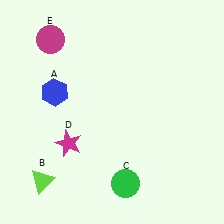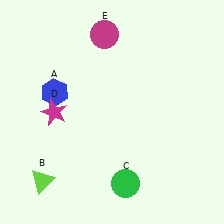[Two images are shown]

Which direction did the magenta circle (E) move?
The magenta circle (E) moved right.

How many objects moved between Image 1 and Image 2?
2 objects moved between the two images.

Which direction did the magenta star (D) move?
The magenta star (D) moved up.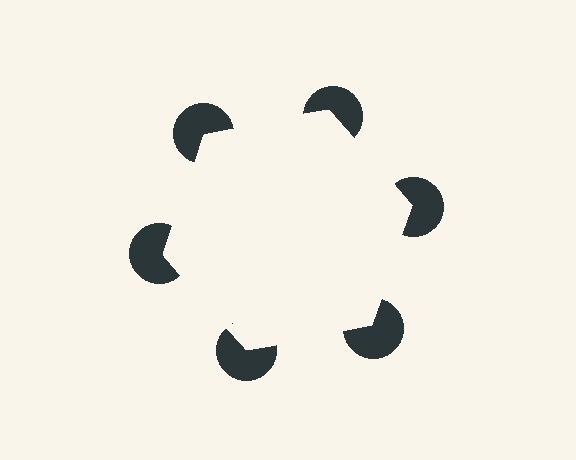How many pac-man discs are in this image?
There are 6 — one at each vertex of the illusory hexagon.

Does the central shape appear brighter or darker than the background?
It typically appears slightly brighter than the background, even though no actual brightness change is drawn.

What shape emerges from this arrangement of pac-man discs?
An illusory hexagon — its edges are inferred from the aligned wedge cuts in the pac-man discs, not physically drawn.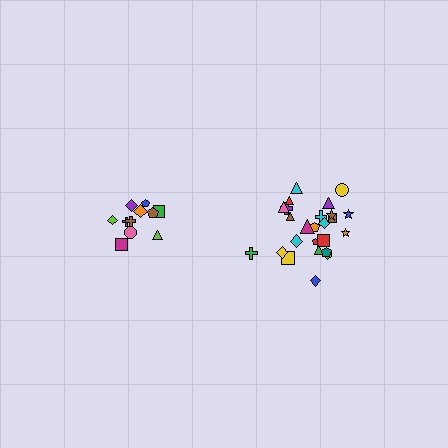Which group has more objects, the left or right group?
The right group.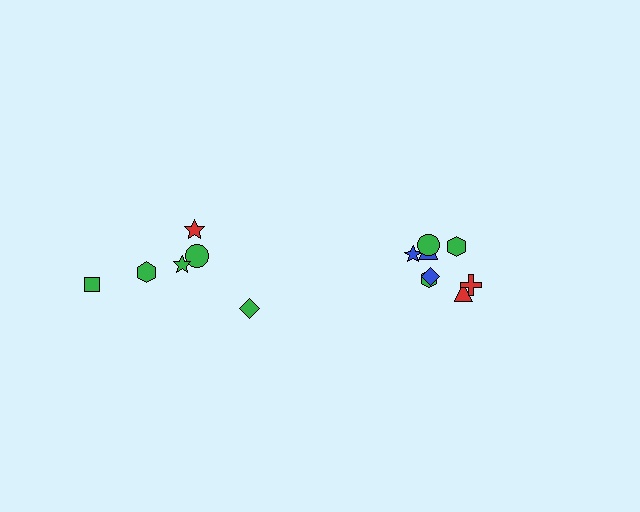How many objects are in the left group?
There are 6 objects.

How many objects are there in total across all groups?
There are 14 objects.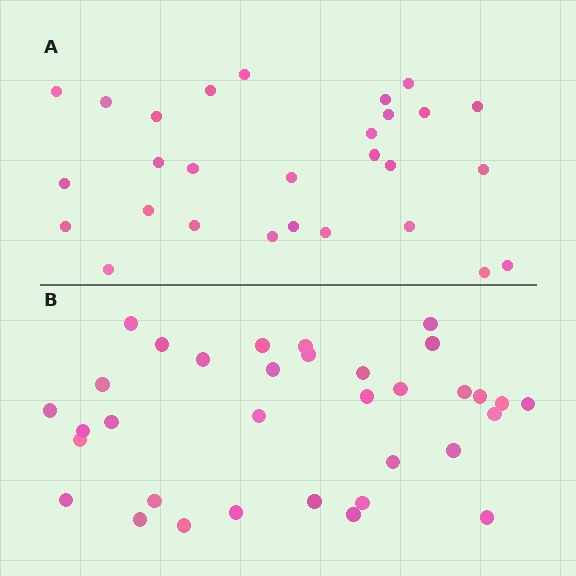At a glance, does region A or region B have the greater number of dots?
Region B (the bottom region) has more dots.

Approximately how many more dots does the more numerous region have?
Region B has about 6 more dots than region A.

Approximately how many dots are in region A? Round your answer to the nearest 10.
About 30 dots. (The exact count is 28, which rounds to 30.)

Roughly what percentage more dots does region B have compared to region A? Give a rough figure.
About 20% more.